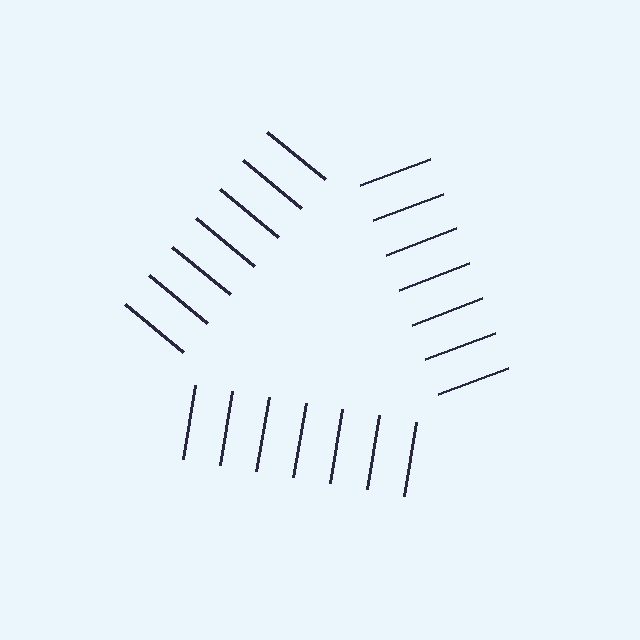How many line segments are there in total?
21 — 7 along each of the 3 edges.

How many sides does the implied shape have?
3 sides — the line-ends trace a triangle.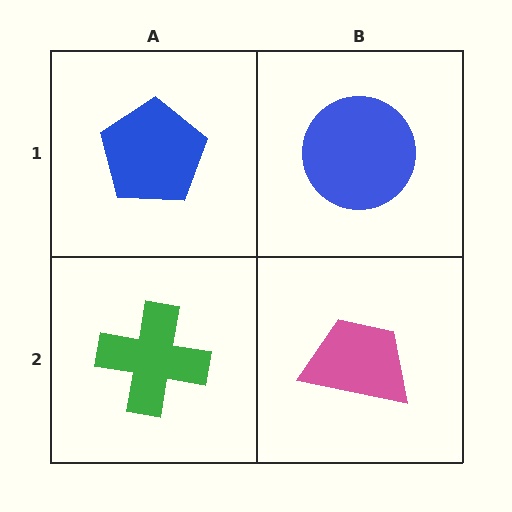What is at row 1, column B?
A blue circle.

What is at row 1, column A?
A blue pentagon.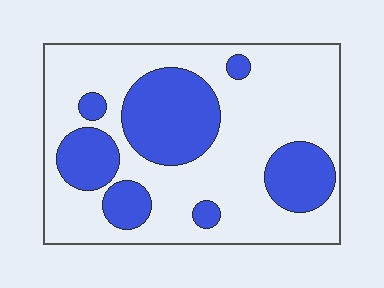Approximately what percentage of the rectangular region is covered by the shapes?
Approximately 30%.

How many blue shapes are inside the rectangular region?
7.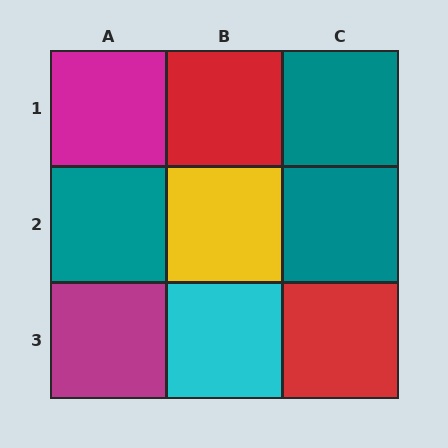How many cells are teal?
3 cells are teal.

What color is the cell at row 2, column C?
Teal.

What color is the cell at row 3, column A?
Magenta.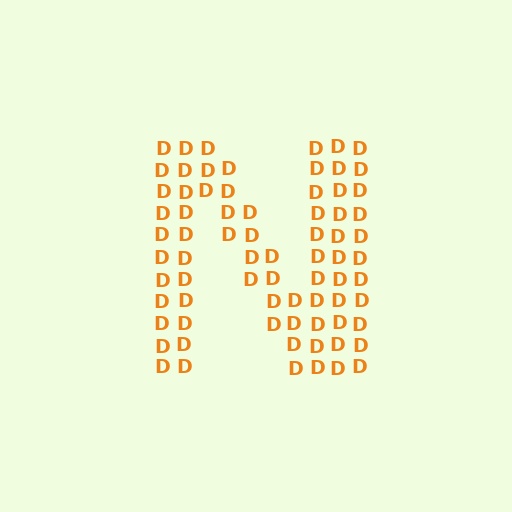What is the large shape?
The large shape is the letter N.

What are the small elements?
The small elements are letter D's.